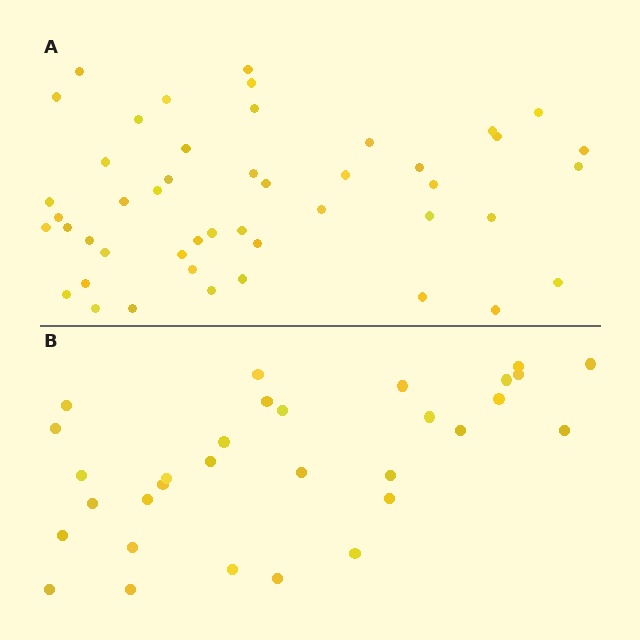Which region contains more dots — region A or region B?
Region A (the top region) has more dots.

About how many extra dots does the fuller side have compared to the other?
Region A has approximately 15 more dots than region B.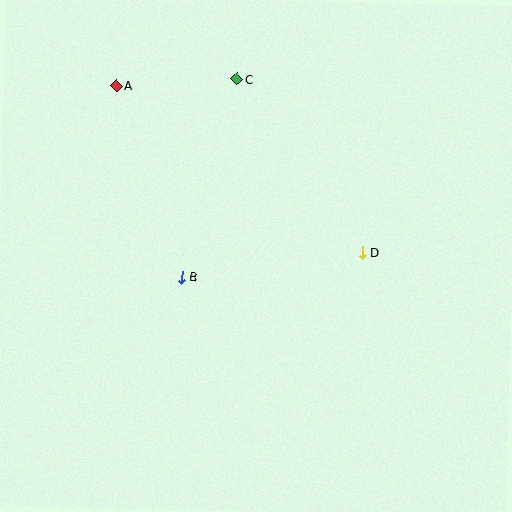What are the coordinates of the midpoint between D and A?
The midpoint between D and A is at (239, 169).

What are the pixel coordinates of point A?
Point A is at (116, 85).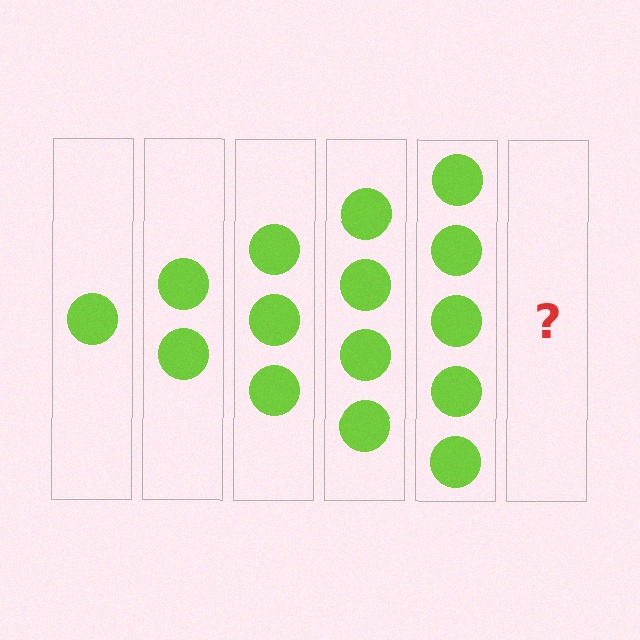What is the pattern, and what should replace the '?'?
The pattern is that each step adds one more circle. The '?' should be 6 circles.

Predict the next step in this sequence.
The next step is 6 circles.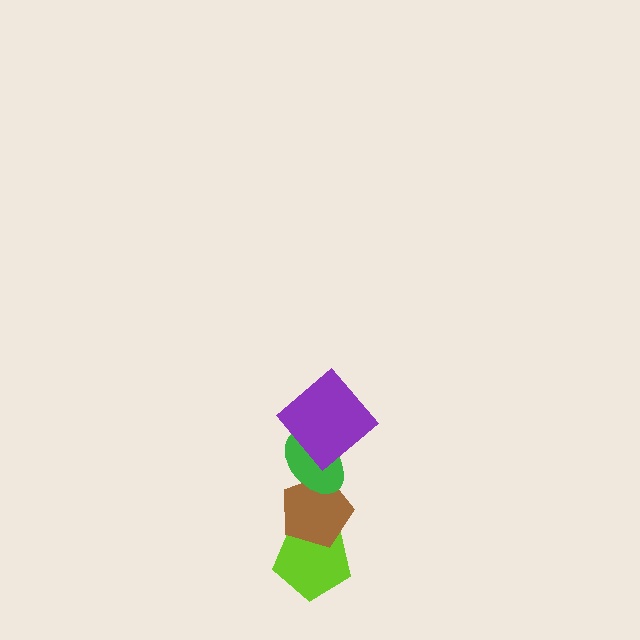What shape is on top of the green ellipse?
The purple diamond is on top of the green ellipse.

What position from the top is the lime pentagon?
The lime pentagon is 4th from the top.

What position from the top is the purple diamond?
The purple diamond is 1st from the top.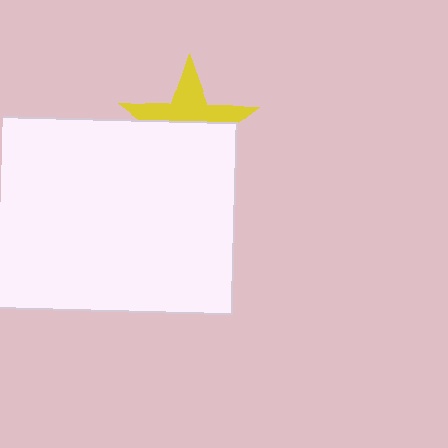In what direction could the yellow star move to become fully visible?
The yellow star could move up. That would shift it out from behind the white rectangle entirely.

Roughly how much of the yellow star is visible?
A small part of it is visible (roughly 44%).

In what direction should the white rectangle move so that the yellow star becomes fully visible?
The white rectangle should move down. That is the shortest direction to clear the overlap and leave the yellow star fully visible.